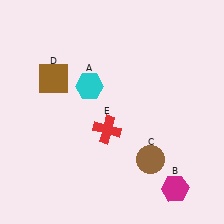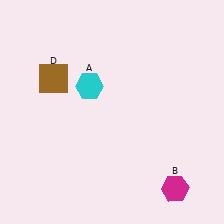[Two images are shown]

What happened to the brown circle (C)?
The brown circle (C) was removed in Image 2. It was in the bottom-right area of Image 1.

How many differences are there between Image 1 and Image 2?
There are 2 differences between the two images.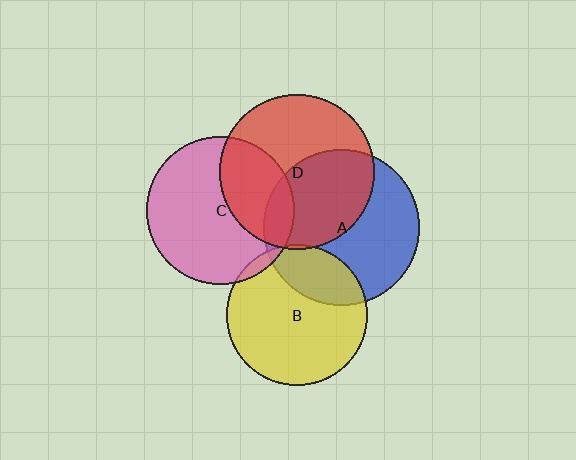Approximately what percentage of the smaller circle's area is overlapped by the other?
Approximately 25%.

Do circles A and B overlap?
Yes.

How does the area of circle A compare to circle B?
Approximately 1.2 times.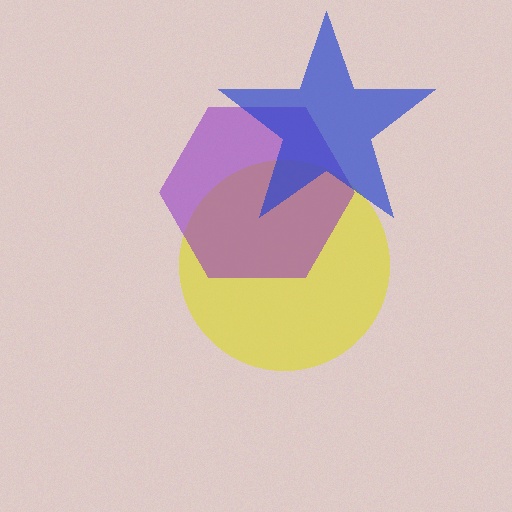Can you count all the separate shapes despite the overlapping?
Yes, there are 3 separate shapes.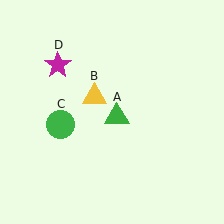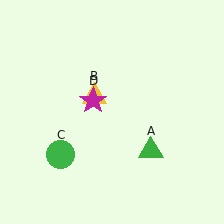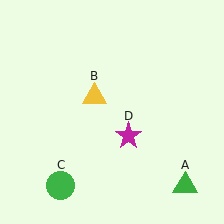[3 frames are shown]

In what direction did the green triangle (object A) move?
The green triangle (object A) moved down and to the right.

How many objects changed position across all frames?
3 objects changed position: green triangle (object A), green circle (object C), magenta star (object D).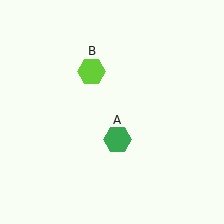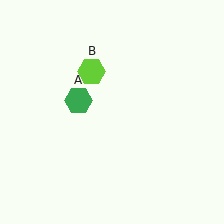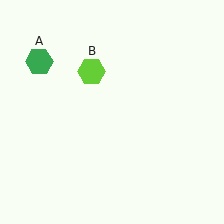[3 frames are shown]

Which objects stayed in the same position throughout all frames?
Lime hexagon (object B) remained stationary.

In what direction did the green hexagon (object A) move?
The green hexagon (object A) moved up and to the left.